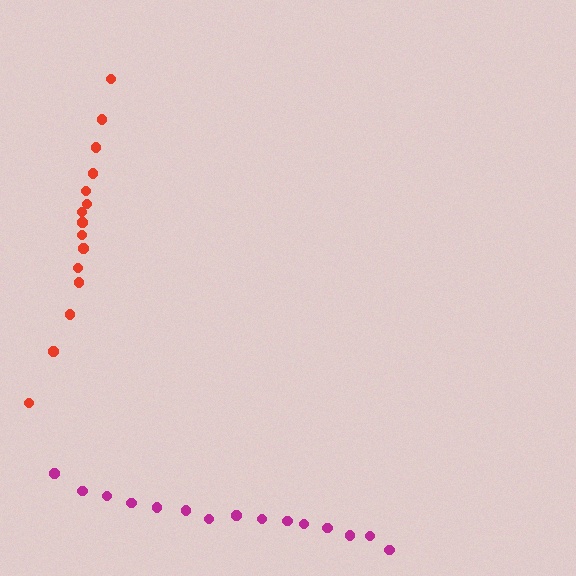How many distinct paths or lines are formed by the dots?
There are 2 distinct paths.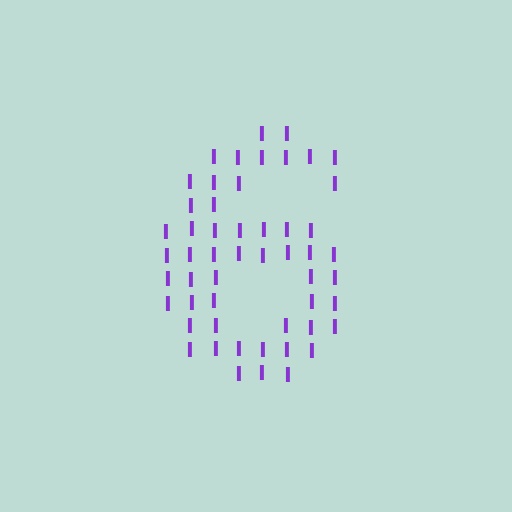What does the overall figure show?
The overall figure shows the digit 6.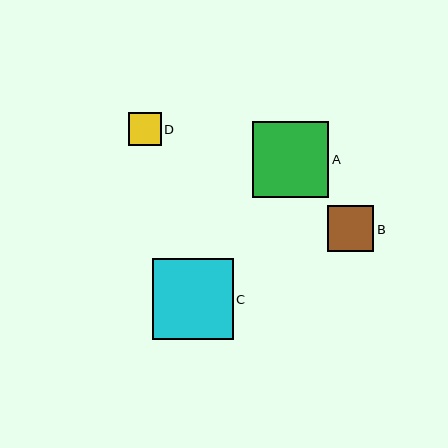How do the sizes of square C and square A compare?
Square C and square A are approximately the same size.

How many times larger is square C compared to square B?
Square C is approximately 1.8 times the size of square B.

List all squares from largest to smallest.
From largest to smallest: C, A, B, D.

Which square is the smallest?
Square D is the smallest with a size of approximately 33 pixels.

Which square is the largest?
Square C is the largest with a size of approximately 81 pixels.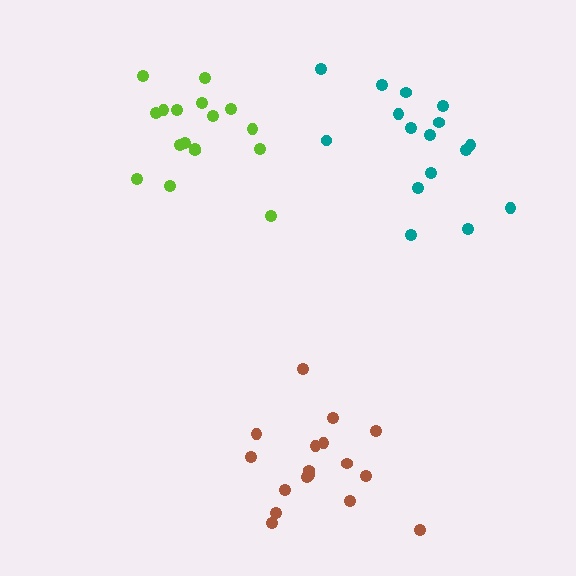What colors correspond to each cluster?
The clusters are colored: lime, brown, teal.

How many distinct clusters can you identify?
There are 3 distinct clusters.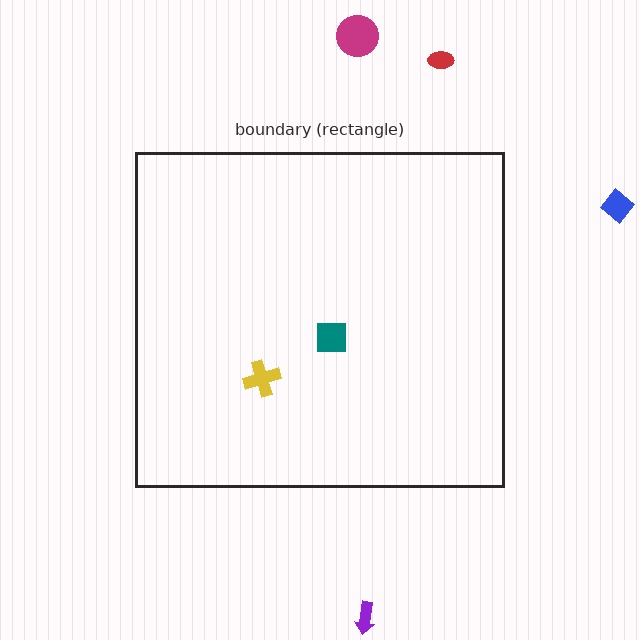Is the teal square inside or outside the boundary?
Inside.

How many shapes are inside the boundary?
2 inside, 4 outside.